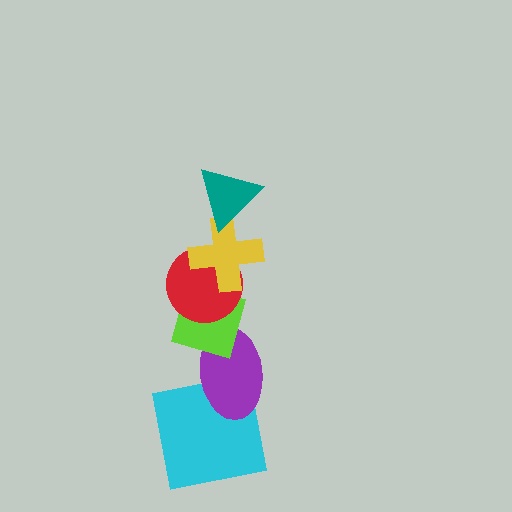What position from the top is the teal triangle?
The teal triangle is 1st from the top.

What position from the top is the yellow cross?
The yellow cross is 2nd from the top.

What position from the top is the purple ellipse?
The purple ellipse is 5th from the top.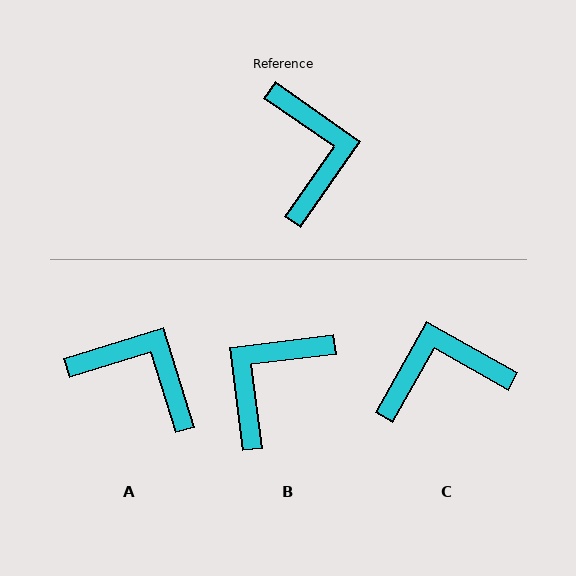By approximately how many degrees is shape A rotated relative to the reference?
Approximately 52 degrees counter-clockwise.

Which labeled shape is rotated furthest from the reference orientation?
B, about 132 degrees away.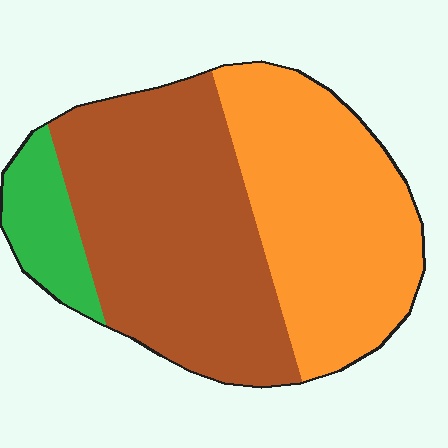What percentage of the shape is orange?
Orange covers roughly 40% of the shape.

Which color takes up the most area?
Brown, at roughly 50%.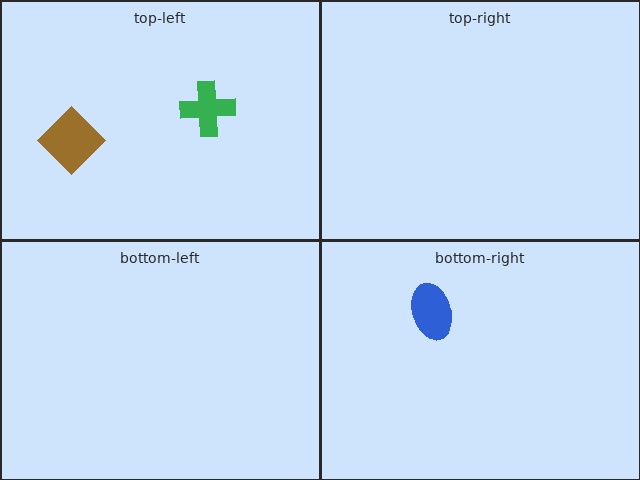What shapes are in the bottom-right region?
The blue ellipse.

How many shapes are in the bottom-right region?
1.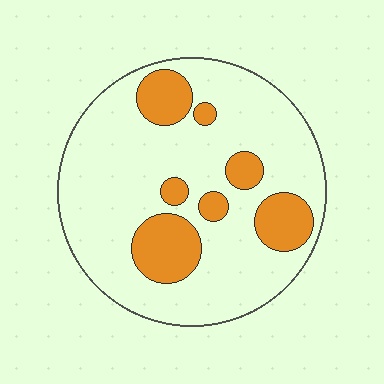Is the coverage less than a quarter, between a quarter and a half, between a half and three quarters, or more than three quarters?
Less than a quarter.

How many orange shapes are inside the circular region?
7.